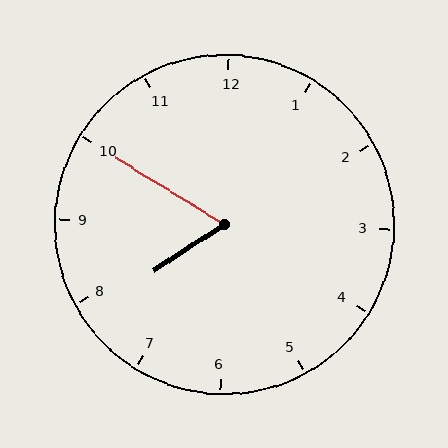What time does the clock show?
7:50.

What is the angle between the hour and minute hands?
Approximately 65 degrees.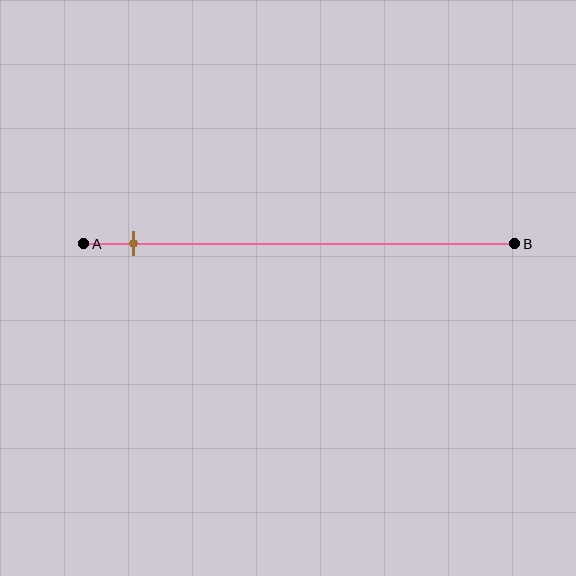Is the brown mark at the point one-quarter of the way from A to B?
No, the mark is at about 10% from A, not at the 25% one-quarter point.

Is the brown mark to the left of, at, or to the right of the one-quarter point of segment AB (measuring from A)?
The brown mark is to the left of the one-quarter point of segment AB.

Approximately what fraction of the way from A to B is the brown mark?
The brown mark is approximately 10% of the way from A to B.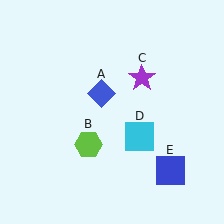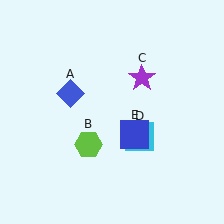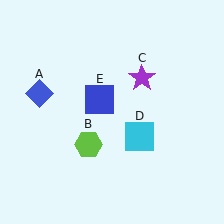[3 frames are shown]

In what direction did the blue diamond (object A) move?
The blue diamond (object A) moved left.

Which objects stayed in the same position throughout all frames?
Lime hexagon (object B) and purple star (object C) and cyan square (object D) remained stationary.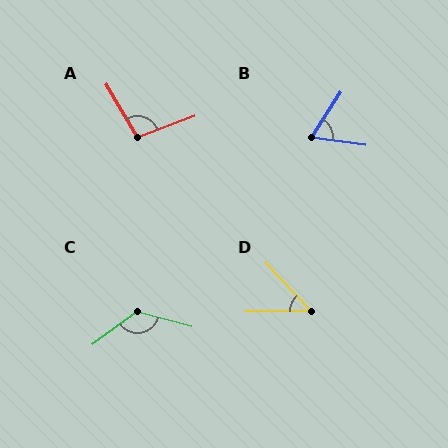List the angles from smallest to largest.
D (48°), B (65°), A (100°), C (129°).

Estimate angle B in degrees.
Approximately 65 degrees.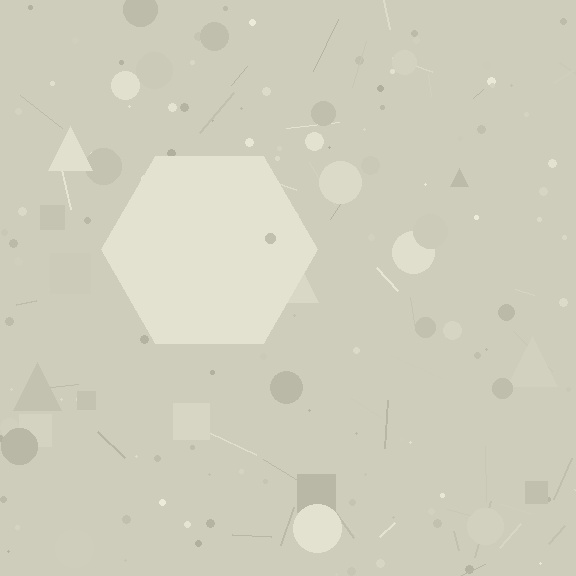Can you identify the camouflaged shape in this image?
The camouflaged shape is a hexagon.